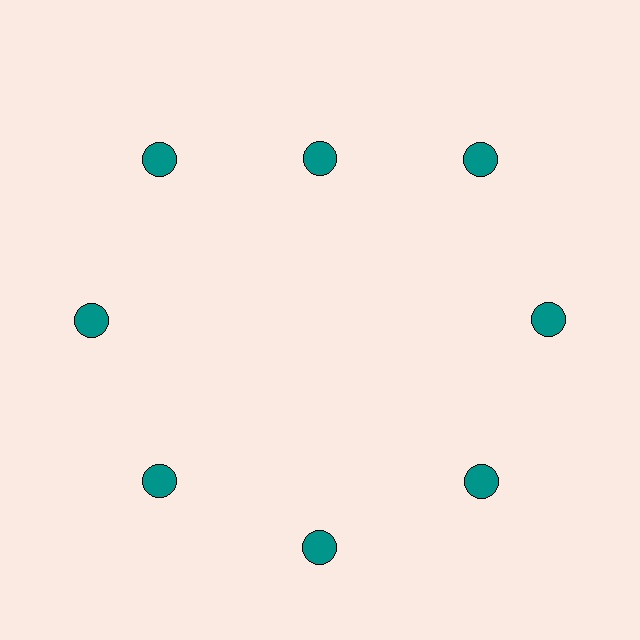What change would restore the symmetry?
The symmetry would be restored by moving it outward, back onto the ring so that all 8 circles sit at equal angles and equal distance from the center.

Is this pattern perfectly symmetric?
No. The 8 teal circles are arranged in a ring, but one element near the 12 o'clock position is pulled inward toward the center, breaking the 8-fold rotational symmetry.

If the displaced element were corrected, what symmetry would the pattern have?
It would have 8-fold rotational symmetry — the pattern would map onto itself every 45 degrees.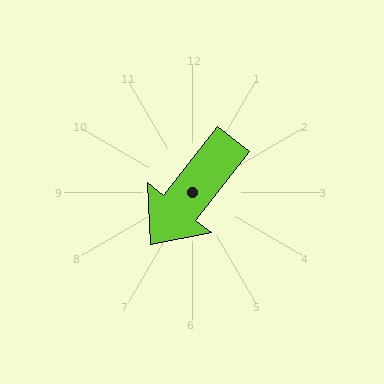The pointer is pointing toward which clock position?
Roughly 7 o'clock.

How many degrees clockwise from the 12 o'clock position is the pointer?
Approximately 218 degrees.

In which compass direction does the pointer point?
Southwest.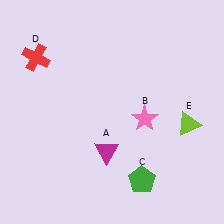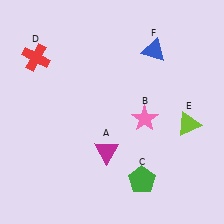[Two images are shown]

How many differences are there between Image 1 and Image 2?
There is 1 difference between the two images.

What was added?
A blue triangle (F) was added in Image 2.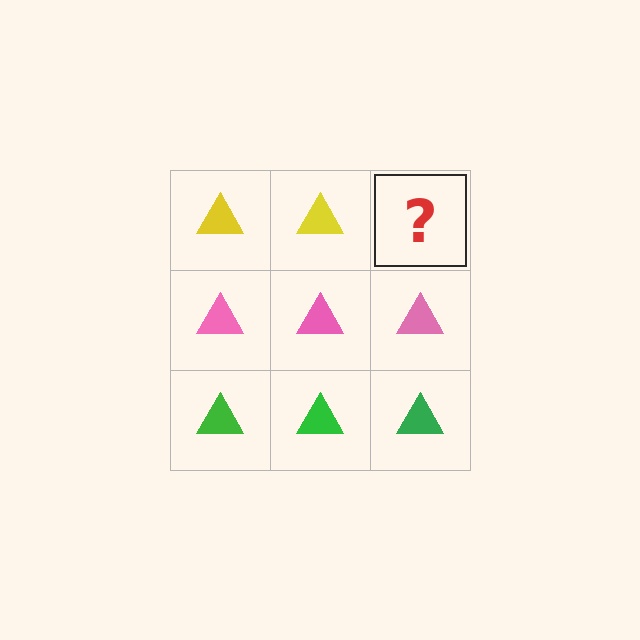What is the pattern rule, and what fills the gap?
The rule is that each row has a consistent color. The gap should be filled with a yellow triangle.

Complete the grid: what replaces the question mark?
The question mark should be replaced with a yellow triangle.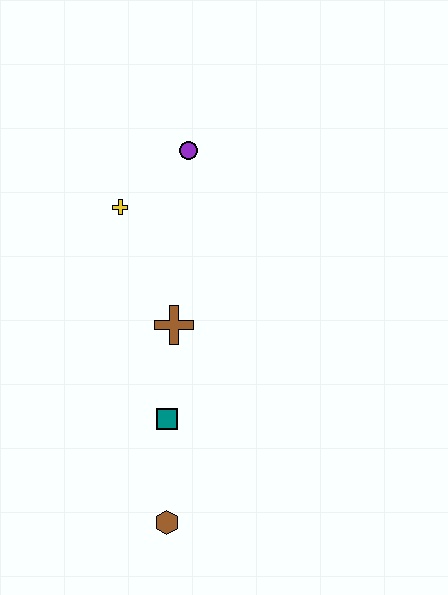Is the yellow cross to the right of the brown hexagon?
No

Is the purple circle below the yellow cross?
No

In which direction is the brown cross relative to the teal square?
The brown cross is above the teal square.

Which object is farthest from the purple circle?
The brown hexagon is farthest from the purple circle.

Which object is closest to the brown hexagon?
The teal square is closest to the brown hexagon.